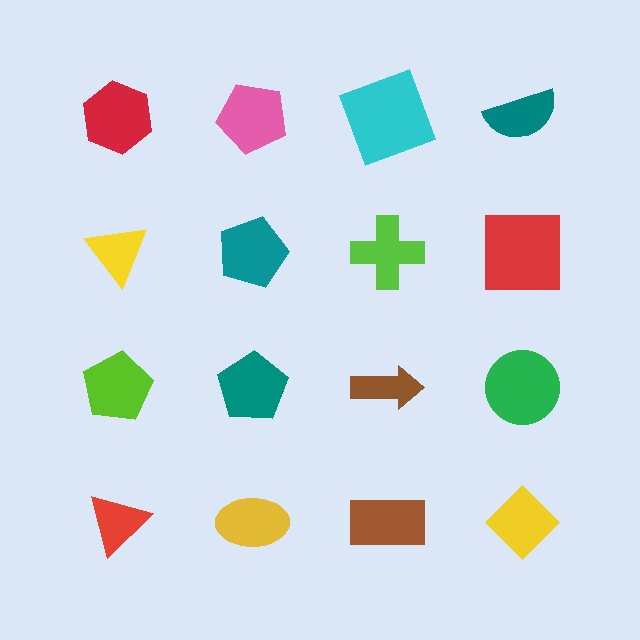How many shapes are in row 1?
4 shapes.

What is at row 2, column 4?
A red square.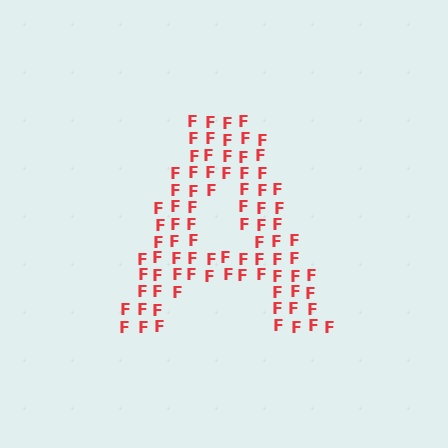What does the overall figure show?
The overall figure shows the letter A.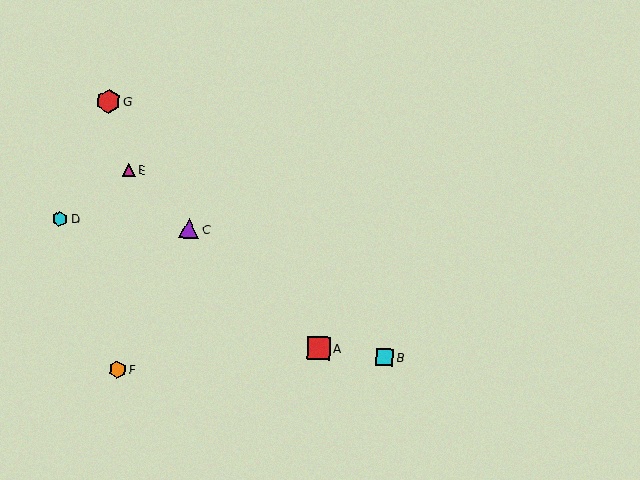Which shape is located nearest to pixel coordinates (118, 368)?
The orange hexagon (labeled F) at (118, 369) is nearest to that location.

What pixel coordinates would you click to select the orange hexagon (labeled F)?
Click at (118, 369) to select the orange hexagon F.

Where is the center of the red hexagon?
The center of the red hexagon is at (109, 101).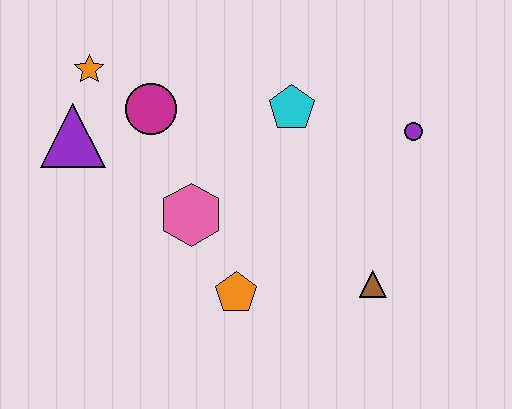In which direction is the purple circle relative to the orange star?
The purple circle is to the right of the orange star.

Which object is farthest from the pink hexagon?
The purple circle is farthest from the pink hexagon.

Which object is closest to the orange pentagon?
The pink hexagon is closest to the orange pentagon.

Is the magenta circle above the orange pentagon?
Yes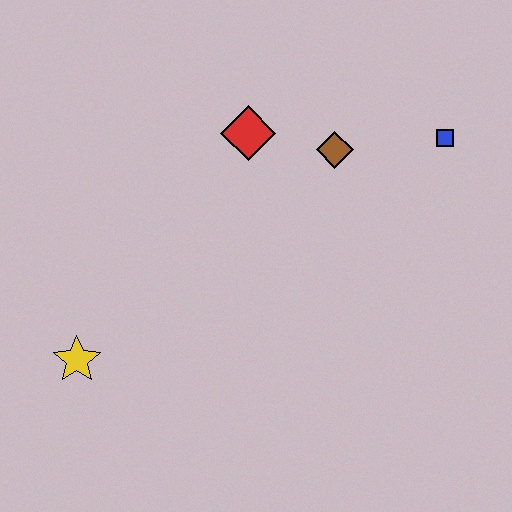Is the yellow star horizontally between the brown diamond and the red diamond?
No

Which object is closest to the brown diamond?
The red diamond is closest to the brown diamond.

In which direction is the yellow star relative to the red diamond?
The yellow star is below the red diamond.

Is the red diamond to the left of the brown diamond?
Yes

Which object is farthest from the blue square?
The yellow star is farthest from the blue square.